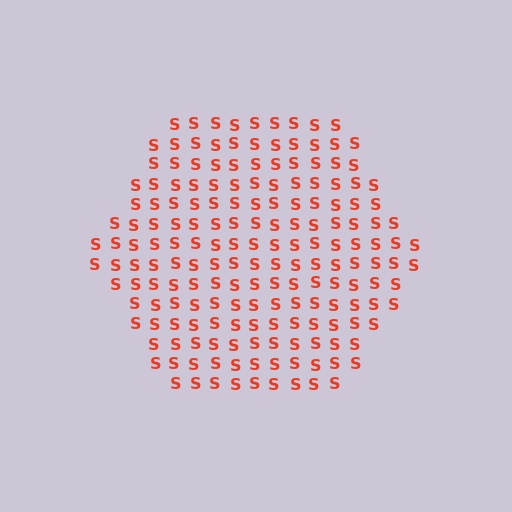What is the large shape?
The large shape is a hexagon.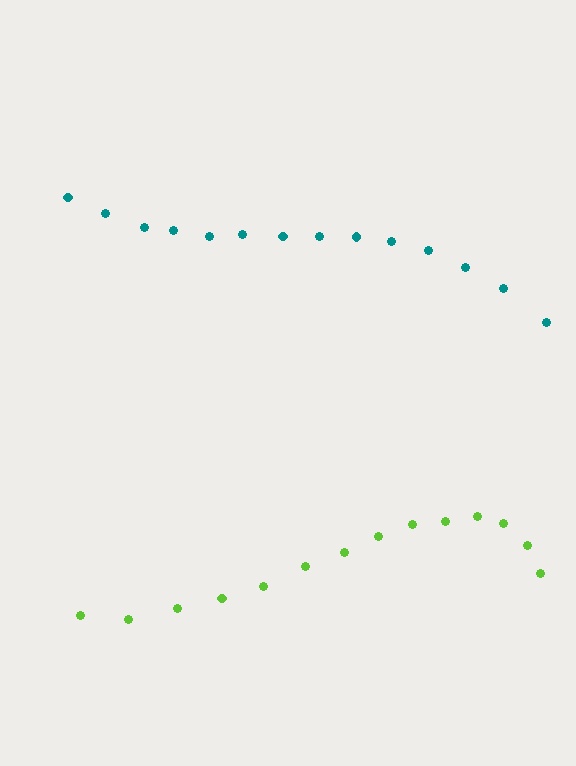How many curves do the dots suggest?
There are 2 distinct paths.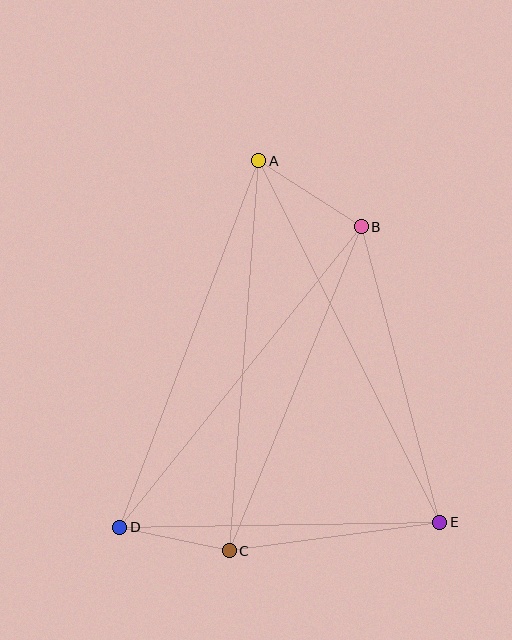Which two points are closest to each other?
Points C and D are closest to each other.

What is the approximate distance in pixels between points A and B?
The distance between A and B is approximately 122 pixels.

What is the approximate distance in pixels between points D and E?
The distance between D and E is approximately 320 pixels.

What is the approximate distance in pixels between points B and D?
The distance between B and D is approximately 386 pixels.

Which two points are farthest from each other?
Points A and E are farthest from each other.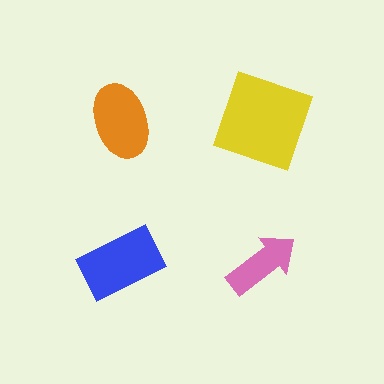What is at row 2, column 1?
A blue rectangle.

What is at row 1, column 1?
An orange ellipse.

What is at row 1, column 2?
A yellow square.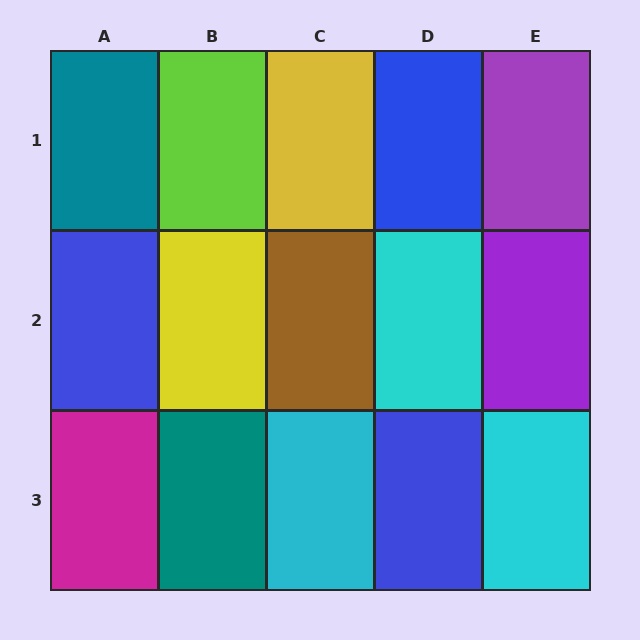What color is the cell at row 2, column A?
Blue.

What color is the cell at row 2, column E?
Purple.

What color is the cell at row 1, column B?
Lime.